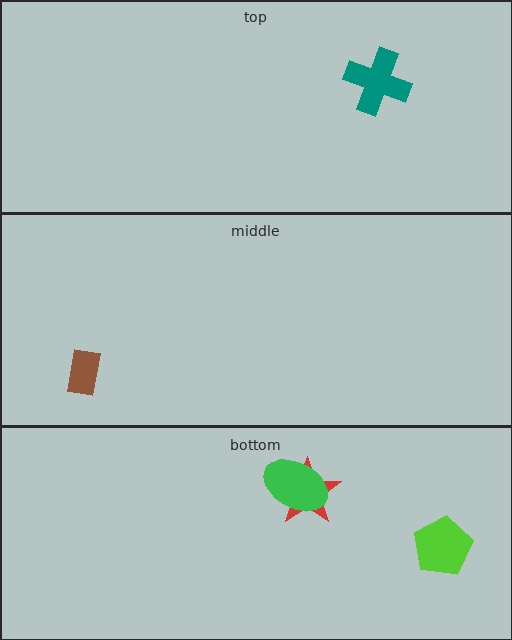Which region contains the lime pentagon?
The bottom region.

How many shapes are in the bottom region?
3.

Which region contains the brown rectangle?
The middle region.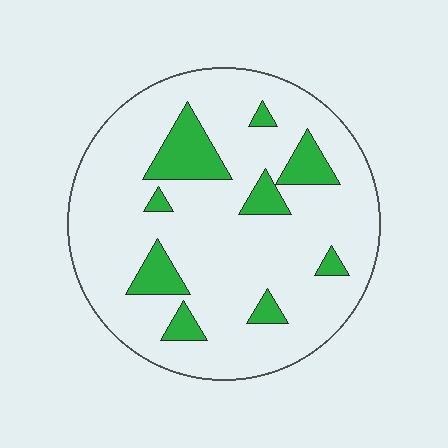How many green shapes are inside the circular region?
9.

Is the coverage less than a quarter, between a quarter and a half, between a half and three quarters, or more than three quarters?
Less than a quarter.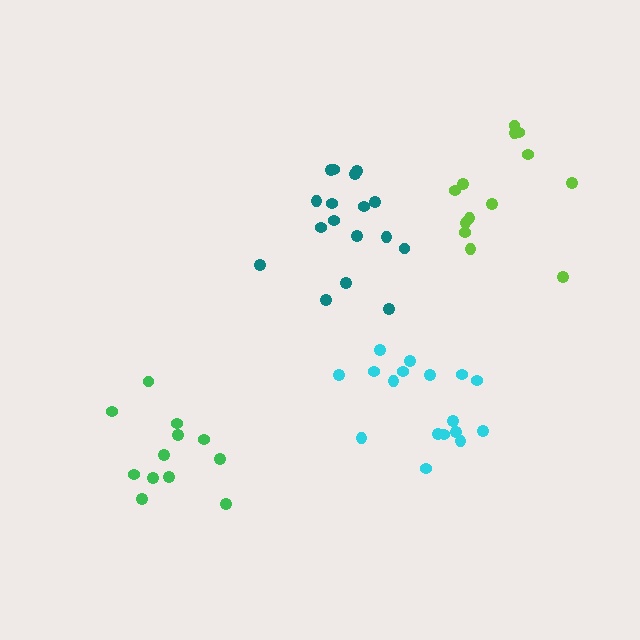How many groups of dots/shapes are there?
There are 4 groups.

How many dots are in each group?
Group 1: 17 dots, Group 2: 13 dots, Group 3: 12 dots, Group 4: 17 dots (59 total).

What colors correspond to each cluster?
The clusters are colored: teal, lime, green, cyan.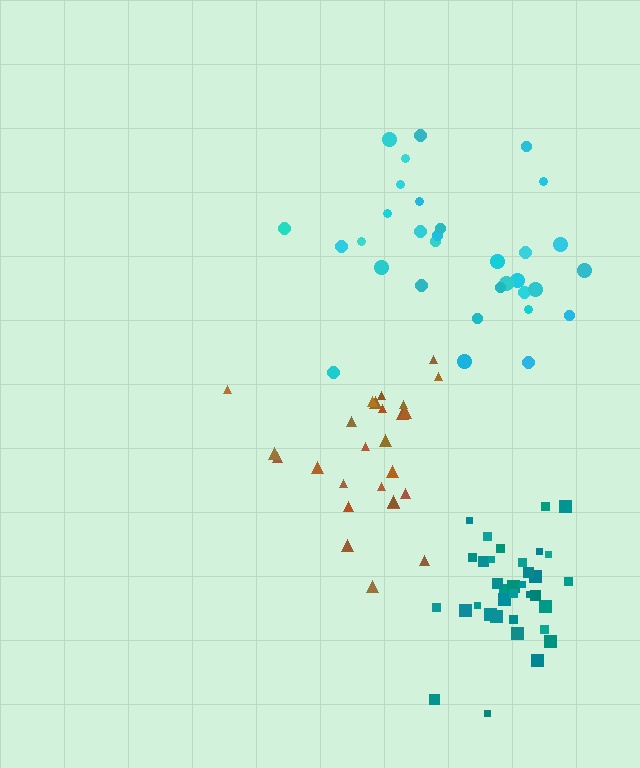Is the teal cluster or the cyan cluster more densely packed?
Teal.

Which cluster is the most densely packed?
Teal.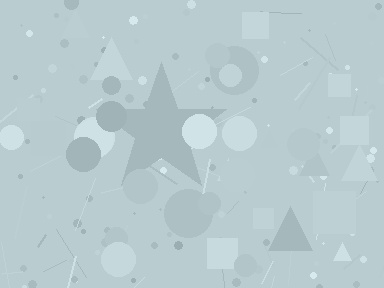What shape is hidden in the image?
A star is hidden in the image.